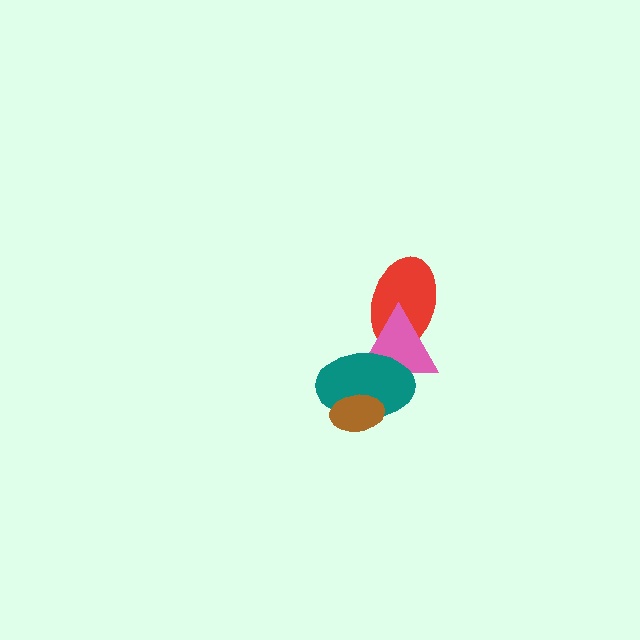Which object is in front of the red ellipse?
The pink triangle is in front of the red ellipse.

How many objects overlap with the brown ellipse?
1 object overlaps with the brown ellipse.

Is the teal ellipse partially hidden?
Yes, it is partially covered by another shape.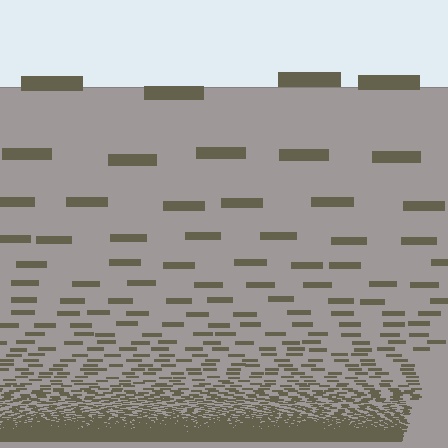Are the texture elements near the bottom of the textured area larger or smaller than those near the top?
Smaller. The gradient is inverted — elements near the bottom are smaller and denser.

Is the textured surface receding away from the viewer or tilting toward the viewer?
The surface appears to tilt toward the viewer. Texture elements get larger and sparser toward the top.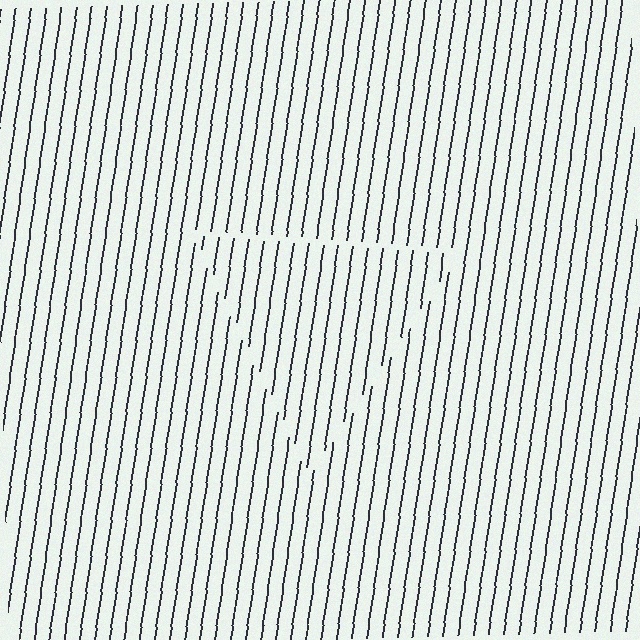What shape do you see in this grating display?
An illusory triangle. The interior of the shape contains the same grating, shifted by half a period — the contour is defined by the phase discontinuity where line-ends from the inner and outer gratings abut.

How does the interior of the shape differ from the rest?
The interior of the shape contains the same grating, shifted by half a period — the contour is defined by the phase discontinuity where line-ends from the inner and outer gratings abut.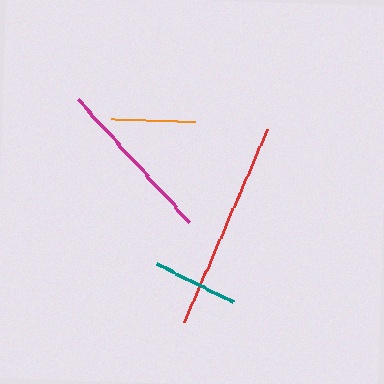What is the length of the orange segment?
The orange segment is approximately 84 pixels long.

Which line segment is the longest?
The red line is the longest at approximately 210 pixels.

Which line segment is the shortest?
The orange line is the shortest at approximately 84 pixels.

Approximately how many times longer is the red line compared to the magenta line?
The red line is approximately 1.3 times the length of the magenta line.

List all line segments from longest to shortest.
From longest to shortest: red, magenta, teal, orange.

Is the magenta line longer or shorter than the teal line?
The magenta line is longer than the teal line.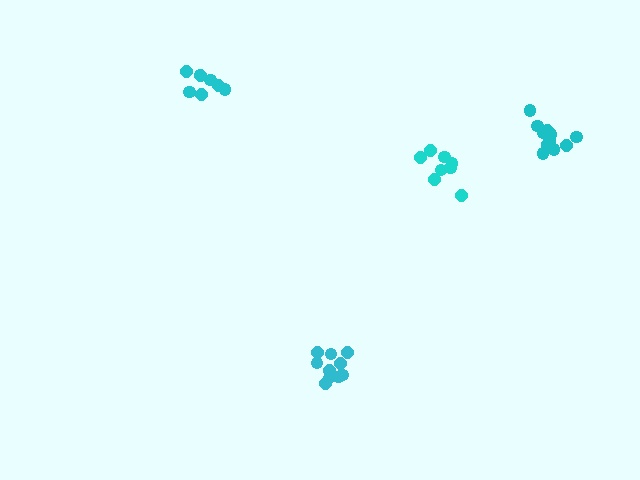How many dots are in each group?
Group 1: 10 dots, Group 2: 11 dots, Group 3: 8 dots, Group 4: 8 dots (37 total).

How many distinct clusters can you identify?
There are 4 distinct clusters.